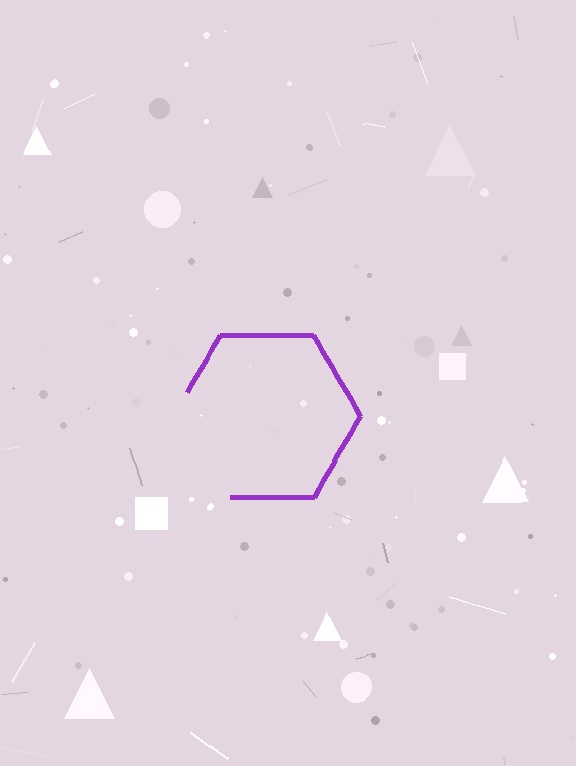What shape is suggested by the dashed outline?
The dashed outline suggests a hexagon.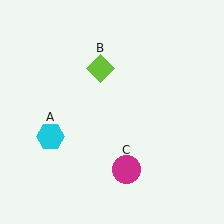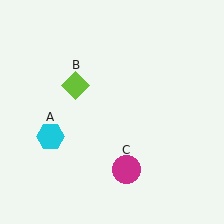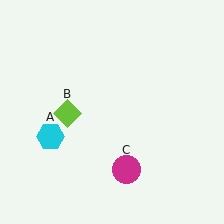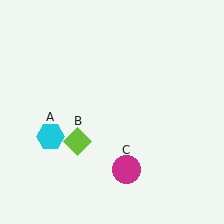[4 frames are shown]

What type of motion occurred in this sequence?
The lime diamond (object B) rotated counterclockwise around the center of the scene.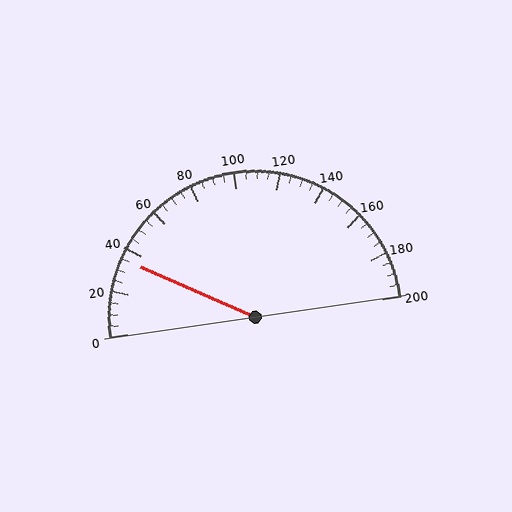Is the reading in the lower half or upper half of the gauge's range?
The reading is in the lower half of the range (0 to 200).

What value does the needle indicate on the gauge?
The needle indicates approximately 35.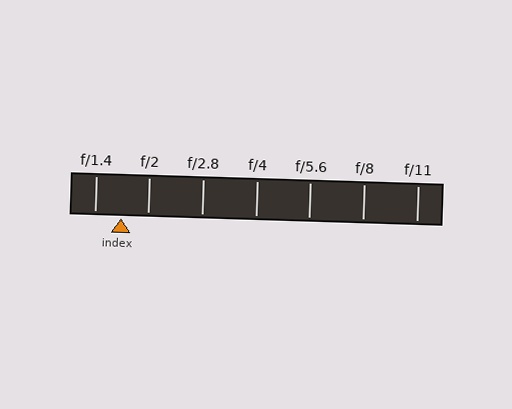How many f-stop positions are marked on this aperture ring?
There are 7 f-stop positions marked.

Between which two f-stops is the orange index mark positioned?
The index mark is between f/1.4 and f/2.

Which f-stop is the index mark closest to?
The index mark is closest to f/1.4.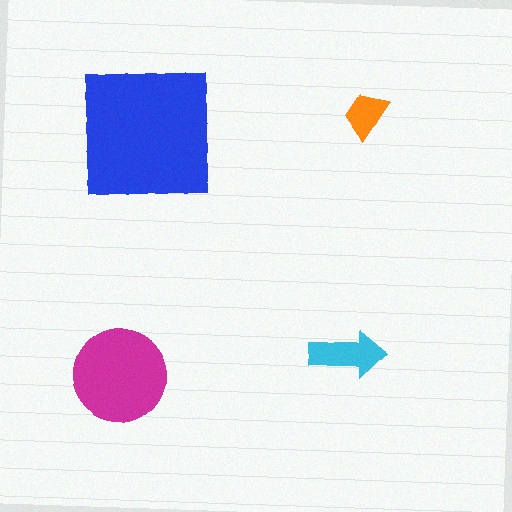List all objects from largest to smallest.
The blue square, the magenta circle, the cyan arrow, the orange trapezoid.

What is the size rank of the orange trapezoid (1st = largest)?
4th.